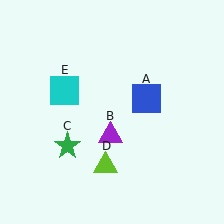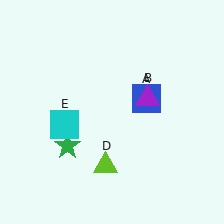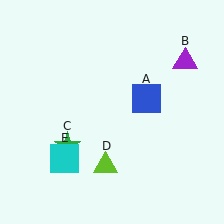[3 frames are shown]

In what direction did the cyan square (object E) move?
The cyan square (object E) moved down.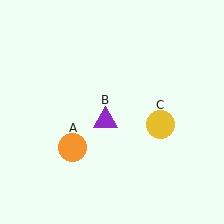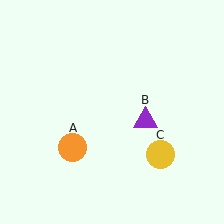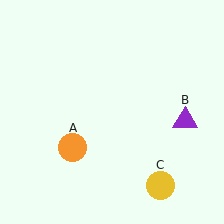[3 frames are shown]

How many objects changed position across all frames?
2 objects changed position: purple triangle (object B), yellow circle (object C).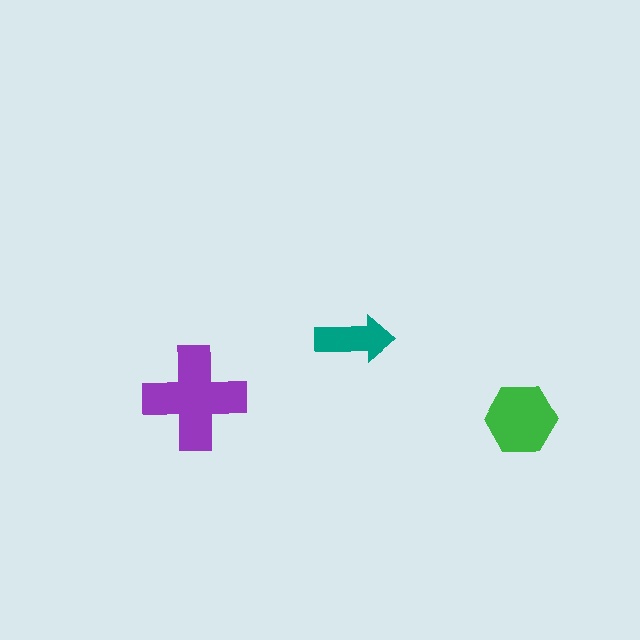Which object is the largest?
The purple cross.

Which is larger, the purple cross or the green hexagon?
The purple cross.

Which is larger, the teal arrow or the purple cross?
The purple cross.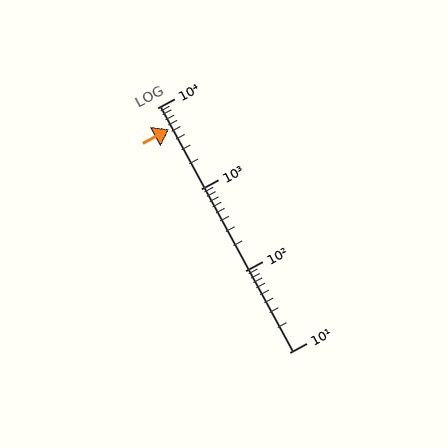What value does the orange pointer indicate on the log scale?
The pointer indicates approximately 5500.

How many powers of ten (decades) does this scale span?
The scale spans 3 decades, from 10 to 10000.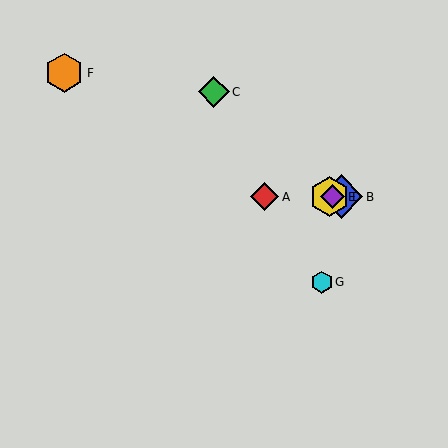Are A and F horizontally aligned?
No, A is at y≈197 and F is at y≈73.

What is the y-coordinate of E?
Object E is at y≈197.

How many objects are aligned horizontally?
4 objects (A, B, D, E) are aligned horizontally.